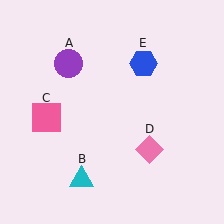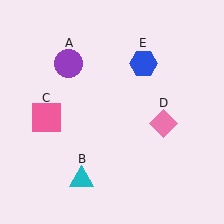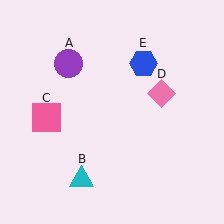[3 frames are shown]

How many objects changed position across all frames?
1 object changed position: pink diamond (object D).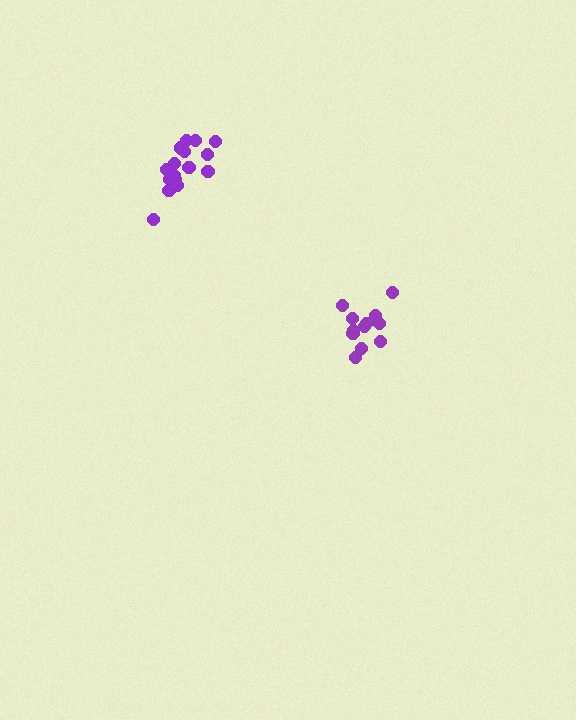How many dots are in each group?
Group 1: 12 dots, Group 2: 17 dots (29 total).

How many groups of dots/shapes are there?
There are 2 groups.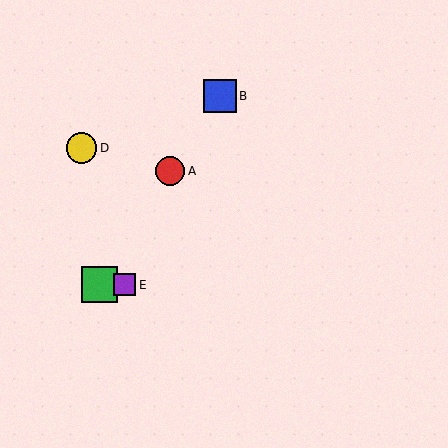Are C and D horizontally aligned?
No, C is at y≈285 and D is at y≈148.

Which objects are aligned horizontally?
Objects C, E are aligned horizontally.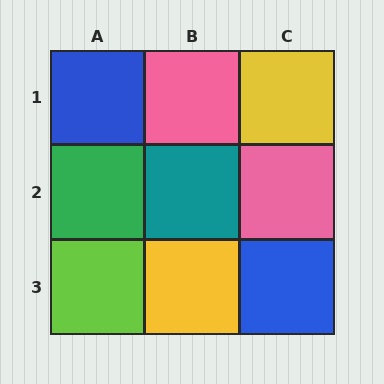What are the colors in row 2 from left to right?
Green, teal, pink.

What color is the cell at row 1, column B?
Pink.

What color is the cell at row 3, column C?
Blue.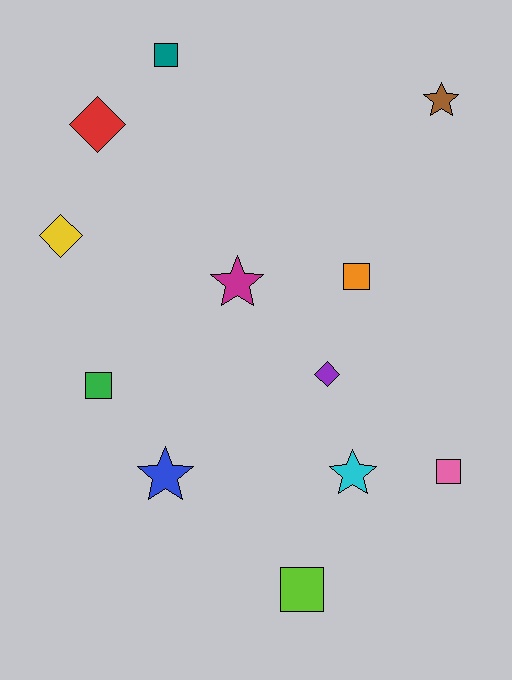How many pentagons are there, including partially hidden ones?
There are no pentagons.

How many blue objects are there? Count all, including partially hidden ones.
There is 1 blue object.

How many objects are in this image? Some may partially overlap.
There are 12 objects.